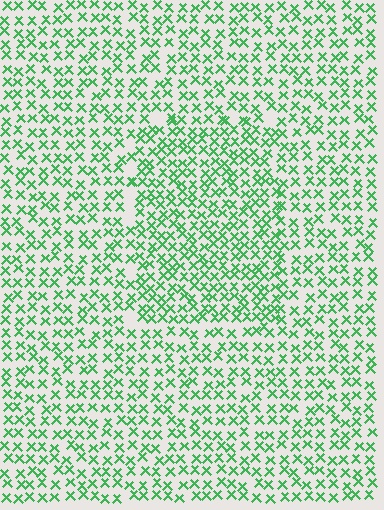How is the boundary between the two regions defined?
The boundary is defined by a change in element density (approximately 1.5x ratio). All elements are the same color, size, and shape.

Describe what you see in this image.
The image contains small green elements arranged at two different densities. A rectangle-shaped region is visible where the elements are more densely packed than the surrounding area.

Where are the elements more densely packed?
The elements are more densely packed inside the rectangle boundary.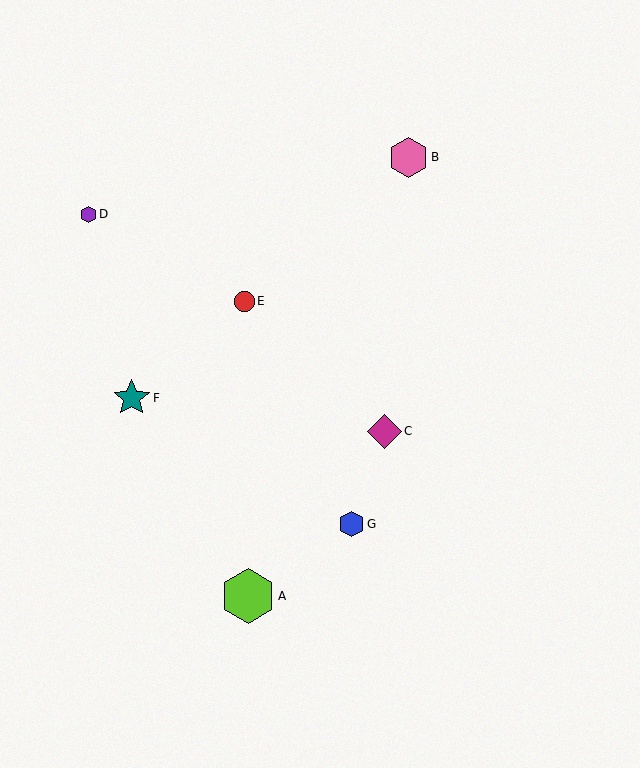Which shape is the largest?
The lime hexagon (labeled A) is the largest.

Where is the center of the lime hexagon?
The center of the lime hexagon is at (248, 596).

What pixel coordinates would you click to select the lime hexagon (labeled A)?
Click at (248, 596) to select the lime hexagon A.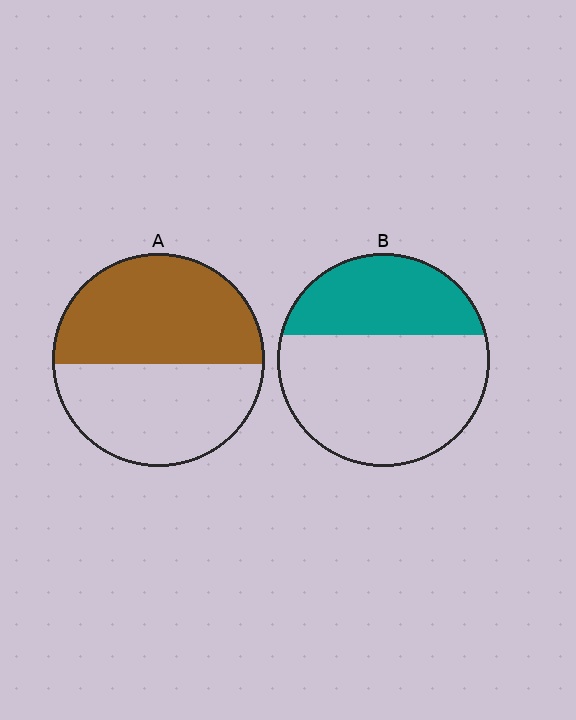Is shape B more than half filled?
No.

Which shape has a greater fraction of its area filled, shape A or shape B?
Shape A.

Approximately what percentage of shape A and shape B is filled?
A is approximately 50% and B is approximately 35%.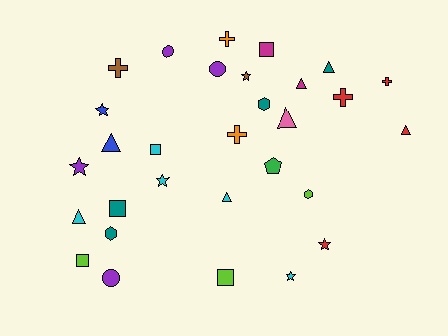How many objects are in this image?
There are 30 objects.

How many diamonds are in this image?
There are no diamonds.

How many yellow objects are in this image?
There are no yellow objects.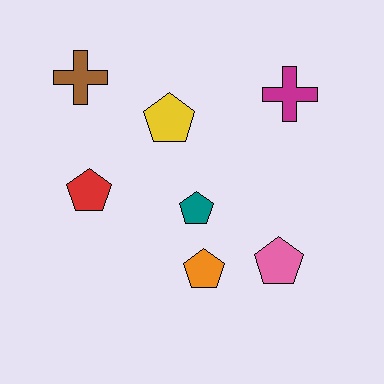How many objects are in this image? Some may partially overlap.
There are 7 objects.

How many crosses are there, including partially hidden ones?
There are 2 crosses.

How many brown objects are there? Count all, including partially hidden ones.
There is 1 brown object.